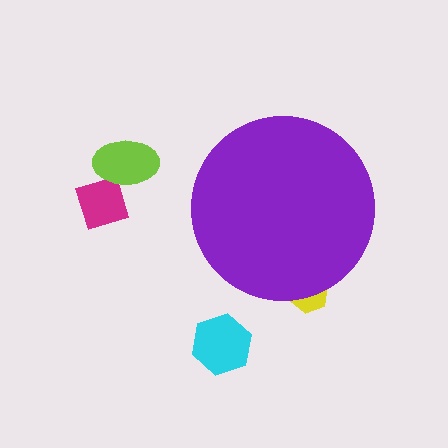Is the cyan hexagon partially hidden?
No, the cyan hexagon is fully visible.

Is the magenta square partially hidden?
No, the magenta square is fully visible.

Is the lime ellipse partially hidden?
No, the lime ellipse is fully visible.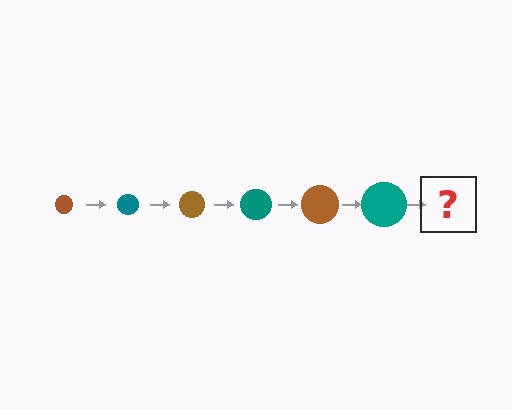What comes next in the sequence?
The next element should be a brown circle, larger than the previous one.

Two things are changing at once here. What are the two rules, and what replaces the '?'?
The two rules are that the circle grows larger each step and the color cycles through brown and teal. The '?' should be a brown circle, larger than the previous one.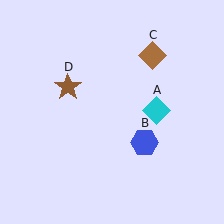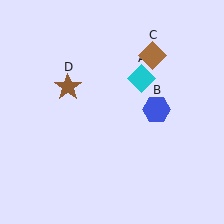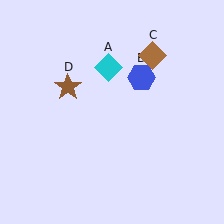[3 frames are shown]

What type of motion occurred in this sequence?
The cyan diamond (object A), blue hexagon (object B) rotated counterclockwise around the center of the scene.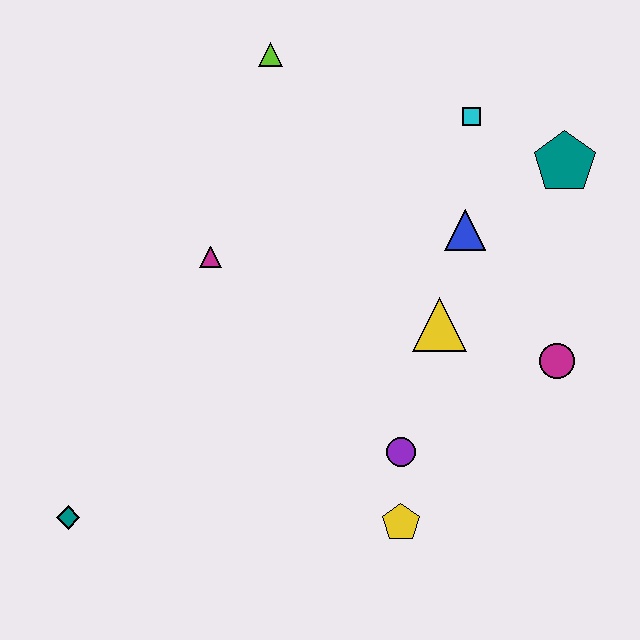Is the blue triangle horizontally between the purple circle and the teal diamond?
No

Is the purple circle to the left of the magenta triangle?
No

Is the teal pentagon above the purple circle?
Yes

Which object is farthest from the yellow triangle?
The teal diamond is farthest from the yellow triangle.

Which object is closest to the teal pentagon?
The cyan square is closest to the teal pentagon.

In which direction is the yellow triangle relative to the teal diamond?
The yellow triangle is to the right of the teal diamond.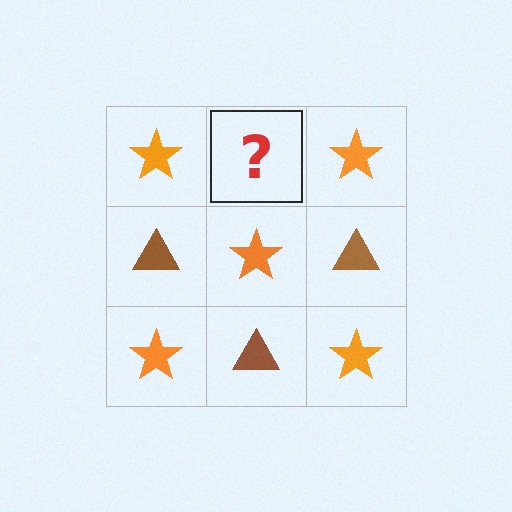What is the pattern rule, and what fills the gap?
The rule is that it alternates orange star and brown triangle in a checkerboard pattern. The gap should be filled with a brown triangle.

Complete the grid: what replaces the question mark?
The question mark should be replaced with a brown triangle.